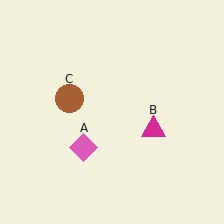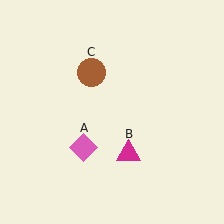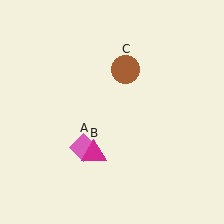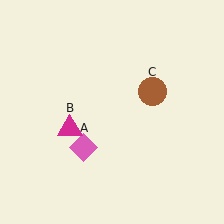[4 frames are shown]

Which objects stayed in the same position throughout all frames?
Pink diamond (object A) remained stationary.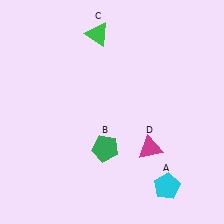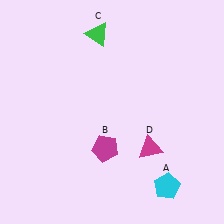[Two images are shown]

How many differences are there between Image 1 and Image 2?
There is 1 difference between the two images.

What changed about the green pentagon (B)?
In Image 1, B is green. In Image 2, it changed to magenta.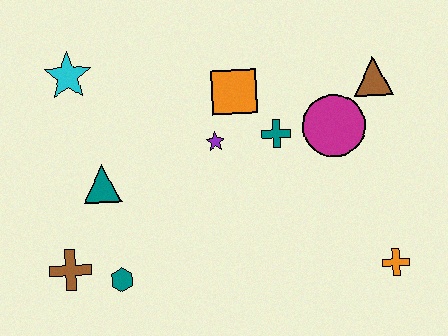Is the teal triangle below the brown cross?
No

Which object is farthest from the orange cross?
The cyan star is farthest from the orange cross.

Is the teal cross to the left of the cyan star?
No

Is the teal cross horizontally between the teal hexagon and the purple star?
No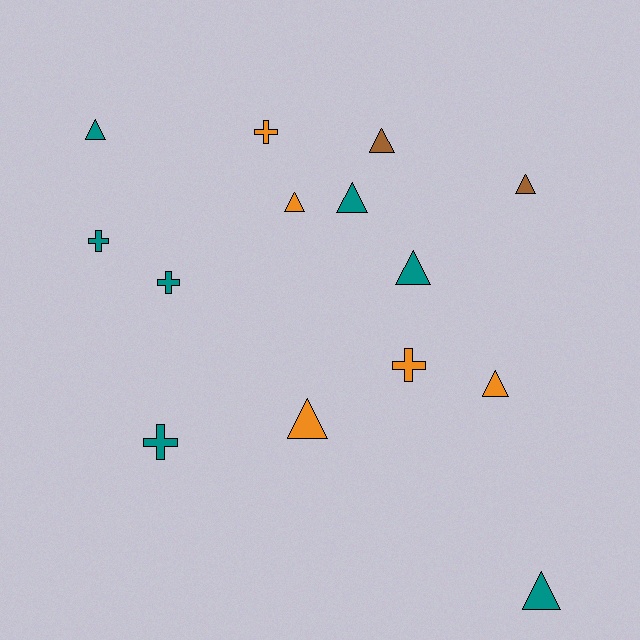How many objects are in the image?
There are 14 objects.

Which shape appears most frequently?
Triangle, with 9 objects.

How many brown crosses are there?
There are no brown crosses.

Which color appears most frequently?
Teal, with 7 objects.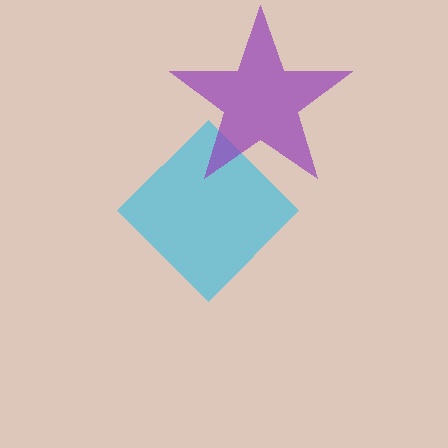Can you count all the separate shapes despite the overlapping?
Yes, there are 2 separate shapes.